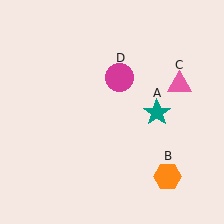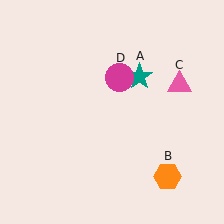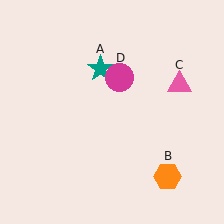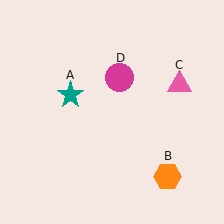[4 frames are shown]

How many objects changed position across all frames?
1 object changed position: teal star (object A).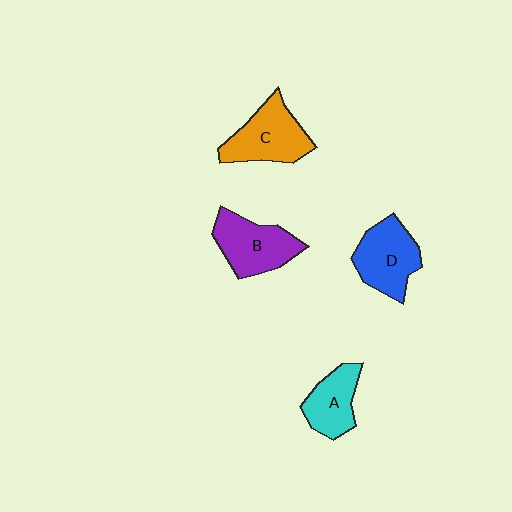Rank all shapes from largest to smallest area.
From largest to smallest: C (orange), B (purple), D (blue), A (cyan).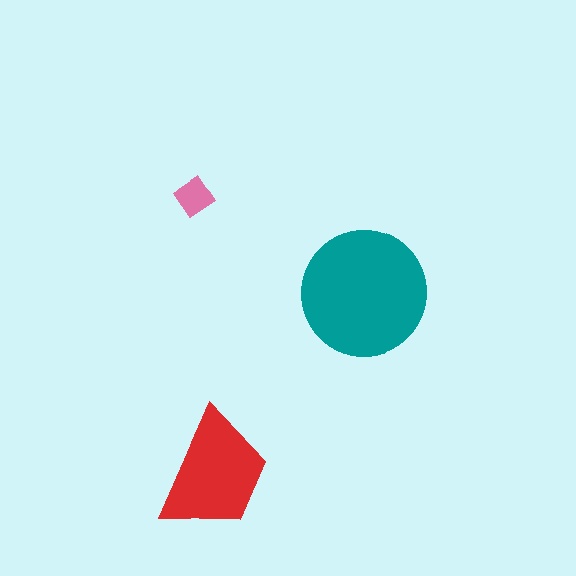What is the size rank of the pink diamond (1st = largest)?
3rd.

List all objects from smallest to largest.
The pink diamond, the red trapezoid, the teal circle.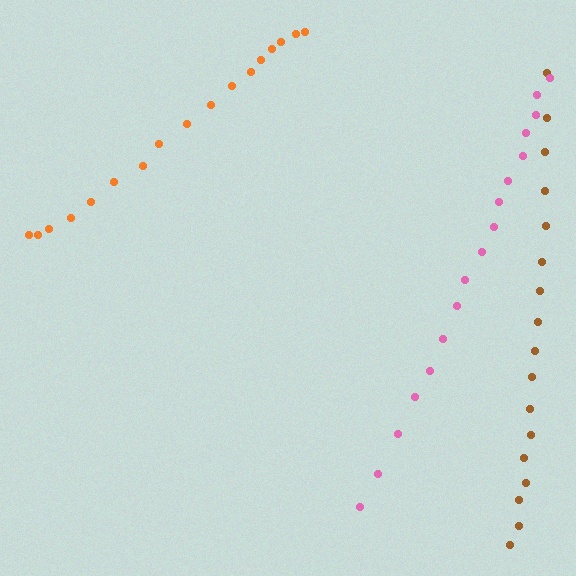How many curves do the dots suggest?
There are 3 distinct paths.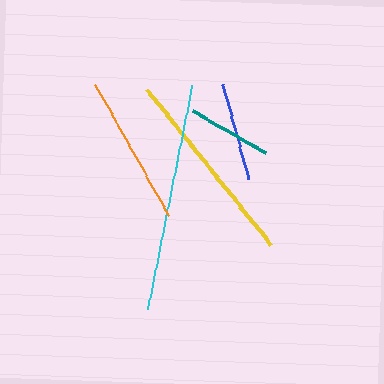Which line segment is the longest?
The cyan line is the longest at approximately 228 pixels.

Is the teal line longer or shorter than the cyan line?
The cyan line is longer than the teal line.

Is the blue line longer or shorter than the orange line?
The orange line is longer than the blue line.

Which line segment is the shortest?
The teal line is the shortest at approximately 84 pixels.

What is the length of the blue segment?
The blue segment is approximately 98 pixels long.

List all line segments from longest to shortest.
From longest to shortest: cyan, yellow, orange, blue, teal.